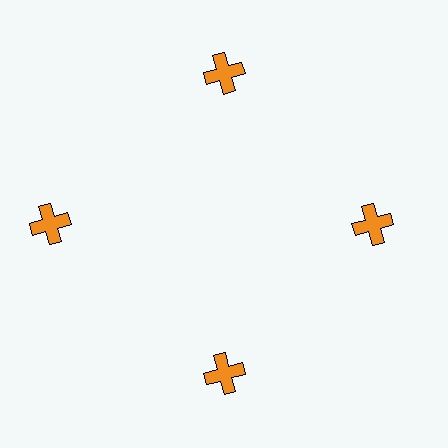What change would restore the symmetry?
The symmetry would be restored by moving it inward, back onto the ring so that all 4 crosses sit at equal angles and equal distance from the center.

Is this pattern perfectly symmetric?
No. The 4 orange crosses are arranged in a ring, but one element near the 9 o'clock position is pushed outward from the center, breaking the 4-fold rotational symmetry.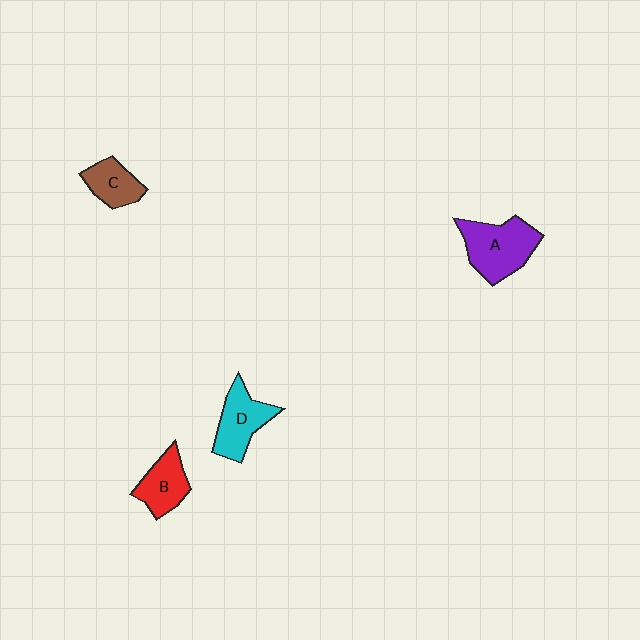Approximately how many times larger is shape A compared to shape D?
Approximately 1.3 times.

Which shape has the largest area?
Shape A (purple).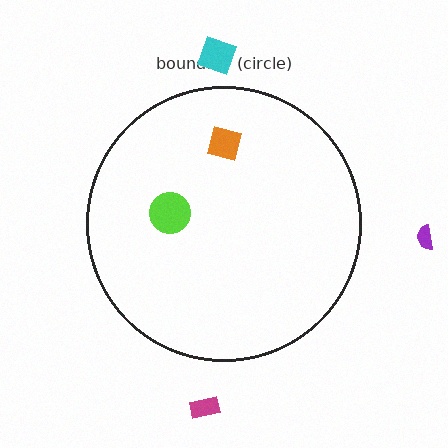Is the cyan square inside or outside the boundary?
Outside.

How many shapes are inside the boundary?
2 inside, 3 outside.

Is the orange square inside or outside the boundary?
Inside.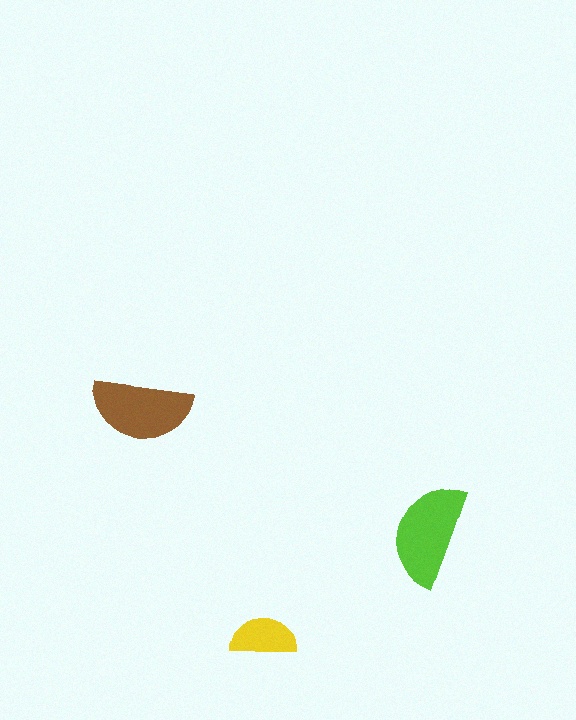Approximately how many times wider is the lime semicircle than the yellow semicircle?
About 1.5 times wider.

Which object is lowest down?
The yellow semicircle is bottommost.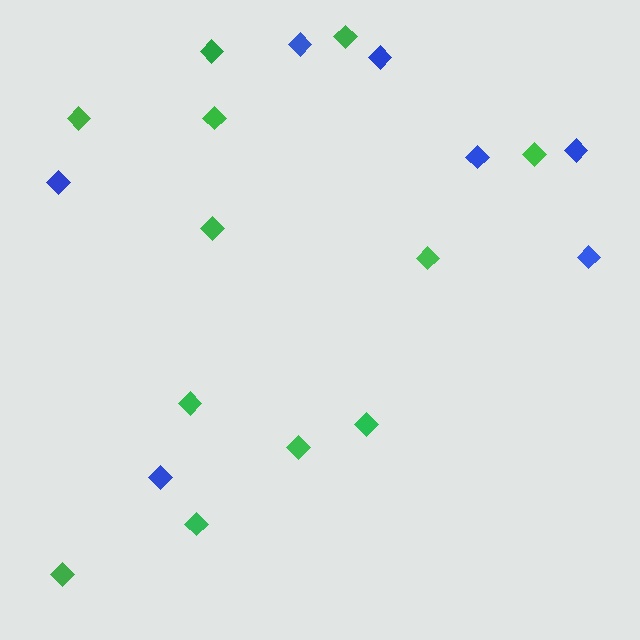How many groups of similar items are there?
There are 2 groups: one group of blue diamonds (7) and one group of green diamonds (12).